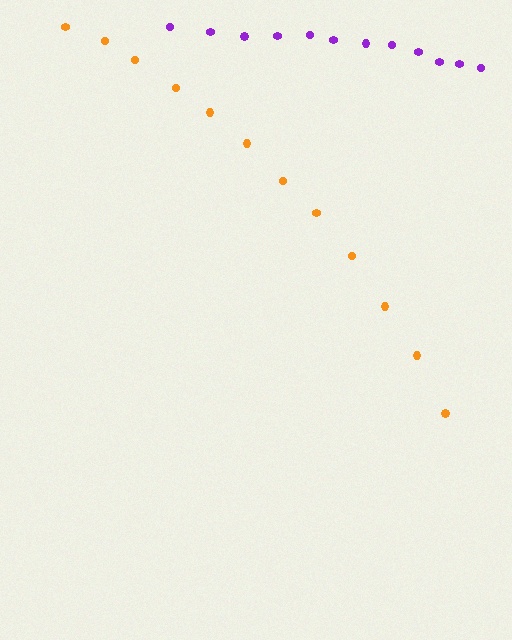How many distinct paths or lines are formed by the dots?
There are 2 distinct paths.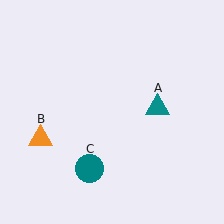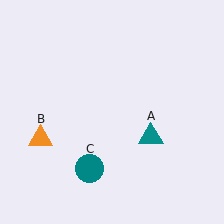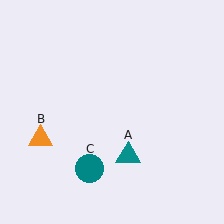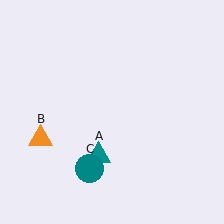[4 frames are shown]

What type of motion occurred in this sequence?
The teal triangle (object A) rotated clockwise around the center of the scene.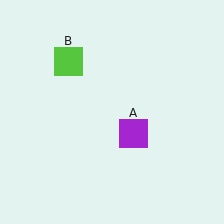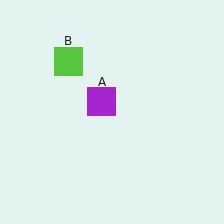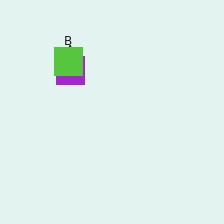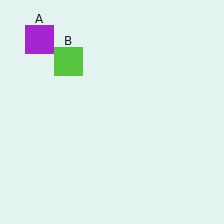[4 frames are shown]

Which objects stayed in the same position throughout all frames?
Lime square (object B) remained stationary.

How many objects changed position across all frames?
1 object changed position: purple square (object A).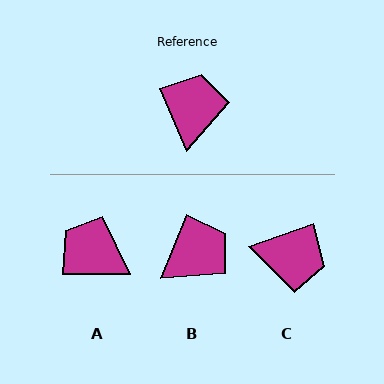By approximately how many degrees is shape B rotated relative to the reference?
Approximately 45 degrees clockwise.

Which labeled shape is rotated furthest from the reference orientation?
C, about 94 degrees away.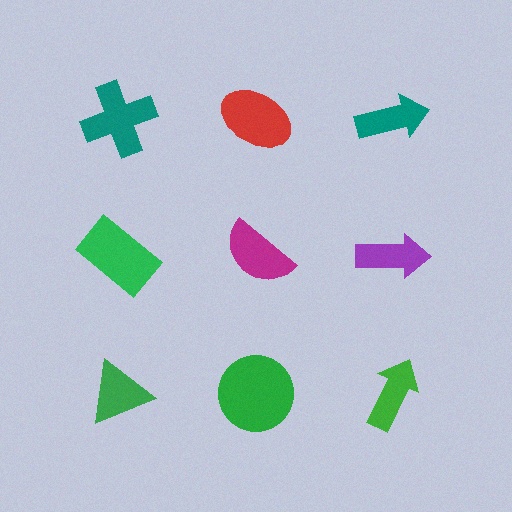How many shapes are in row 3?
3 shapes.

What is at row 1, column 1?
A teal cross.